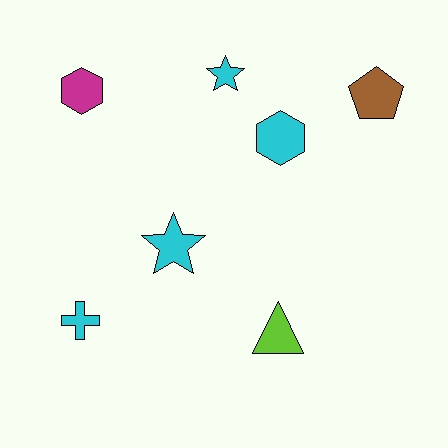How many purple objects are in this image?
There are no purple objects.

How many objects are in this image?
There are 7 objects.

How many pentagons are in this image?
There is 1 pentagon.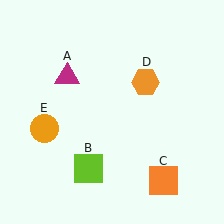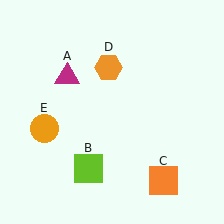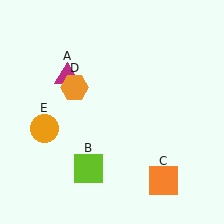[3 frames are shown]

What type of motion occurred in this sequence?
The orange hexagon (object D) rotated counterclockwise around the center of the scene.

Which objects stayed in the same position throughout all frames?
Magenta triangle (object A) and lime square (object B) and orange square (object C) and orange circle (object E) remained stationary.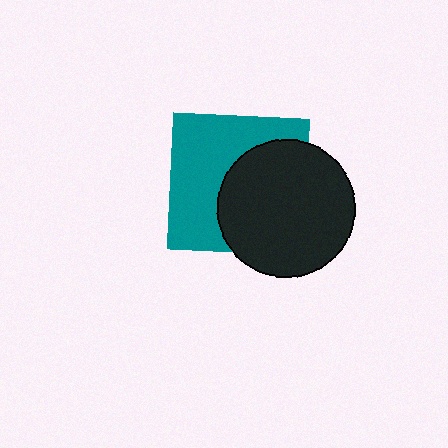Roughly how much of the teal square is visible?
About half of it is visible (roughly 52%).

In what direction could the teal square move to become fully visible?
The teal square could move left. That would shift it out from behind the black circle entirely.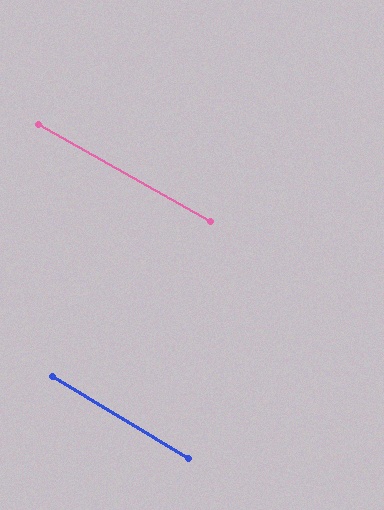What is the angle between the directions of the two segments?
Approximately 2 degrees.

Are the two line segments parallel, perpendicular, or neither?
Parallel — their directions differ by only 1.7°.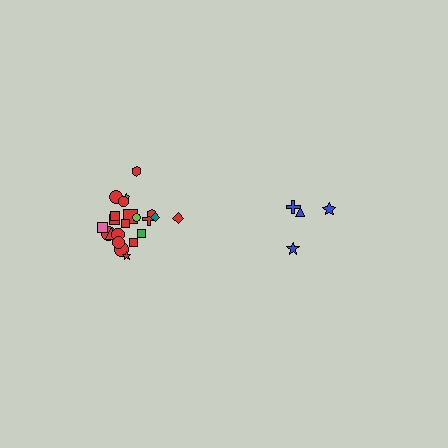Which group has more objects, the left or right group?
The left group.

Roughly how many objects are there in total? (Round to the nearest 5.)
Roughly 25 objects in total.